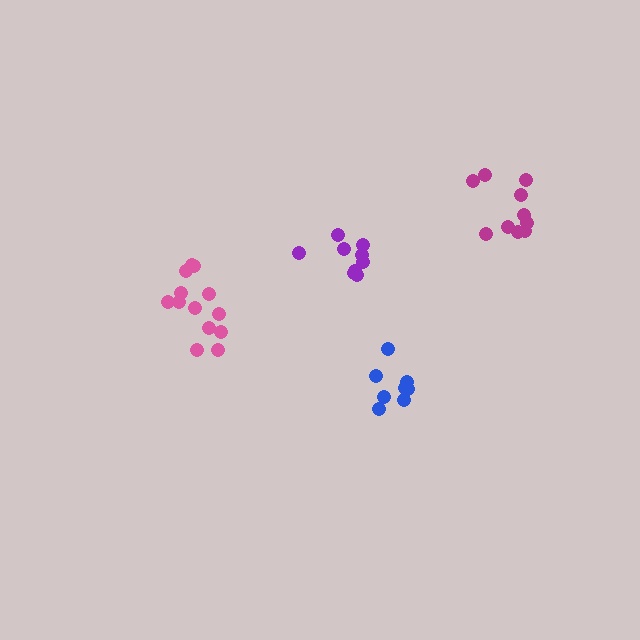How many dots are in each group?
Group 1: 10 dots, Group 2: 13 dots, Group 3: 8 dots, Group 4: 9 dots (40 total).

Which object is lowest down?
The blue cluster is bottommost.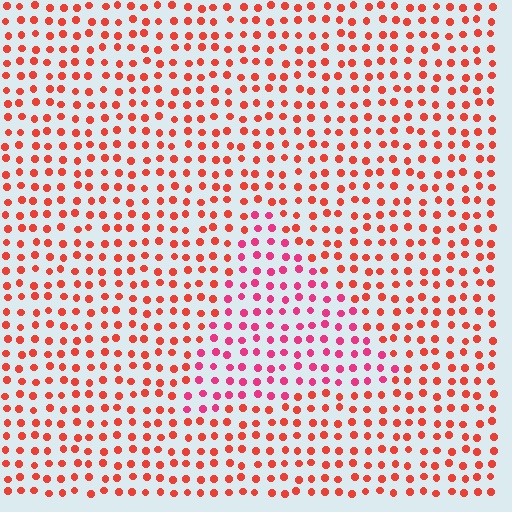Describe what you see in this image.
The image is filled with small red elements in a uniform arrangement. A triangle-shaped region is visible where the elements are tinted to a slightly different hue, forming a subtle color boundary.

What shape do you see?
I see a triangle.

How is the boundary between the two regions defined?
The boundary is defined purely by a slight shift in hue (about 30 degrees). Spacing, size, and orientation are identical on both sides.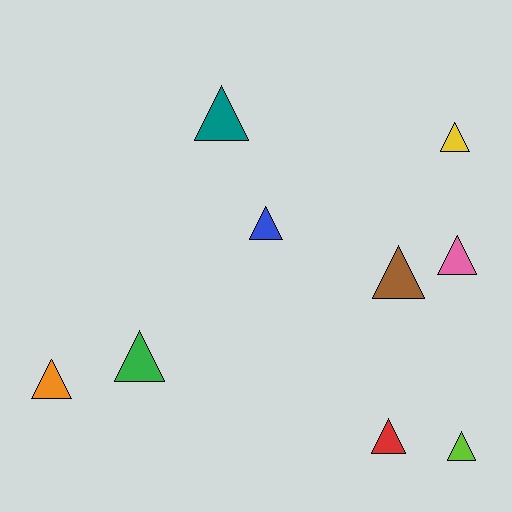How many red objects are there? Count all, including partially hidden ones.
There is 1 red object.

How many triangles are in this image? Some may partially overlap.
There are 9 triangles.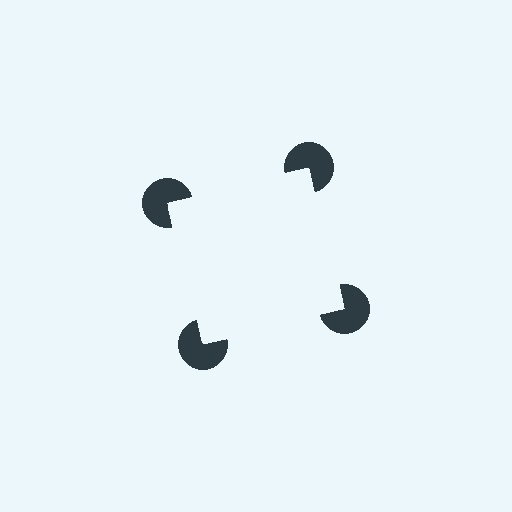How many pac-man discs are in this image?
There are 4 — one at each vertex of the illusory square.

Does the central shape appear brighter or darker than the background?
It typically appears slightly brighter than the background, even though no actual brightness change is drawn.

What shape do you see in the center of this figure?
An illusory square — its edges are inferred from the aligned wedge cuts in the pac-man discs, not physically drawn.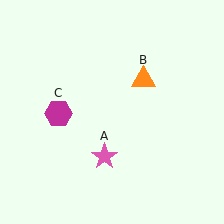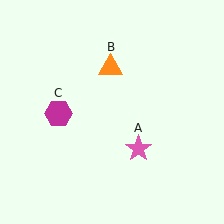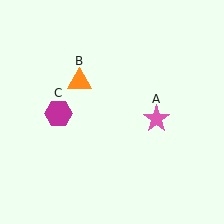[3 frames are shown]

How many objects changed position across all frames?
2 objects changed position: pink star (object A), orange triangle (object B).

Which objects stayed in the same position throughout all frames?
Magenta hexagon (object C) remained stationary.